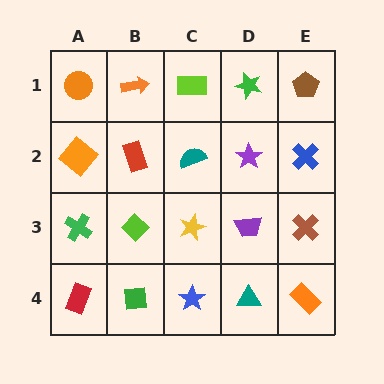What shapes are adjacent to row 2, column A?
An orange circle (row 1, column A), a green cross (row 3, column A), a red rectangle (row 2, column B).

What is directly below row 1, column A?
An orange diamond.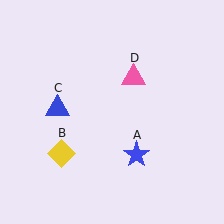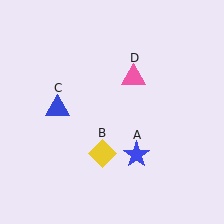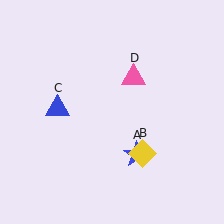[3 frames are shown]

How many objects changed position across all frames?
1 object changed position: yellow diamond (object B).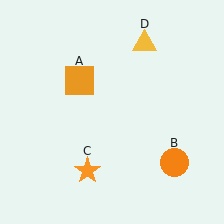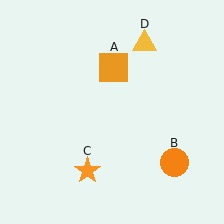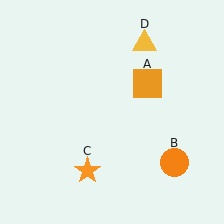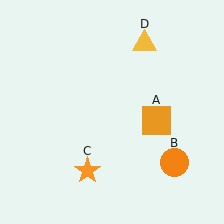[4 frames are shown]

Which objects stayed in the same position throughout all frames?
Orange circle (object B) and orange star (object C) and yellow triangle (object D) remained stationary.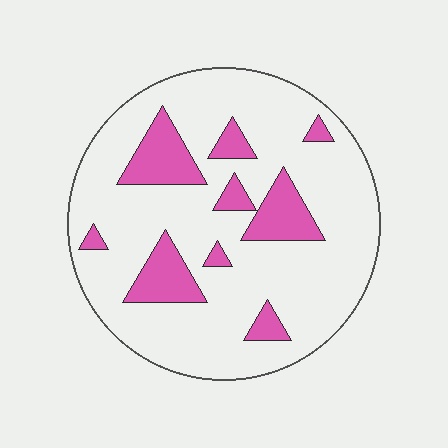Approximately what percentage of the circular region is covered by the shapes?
Approximately 20%.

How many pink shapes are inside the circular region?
9.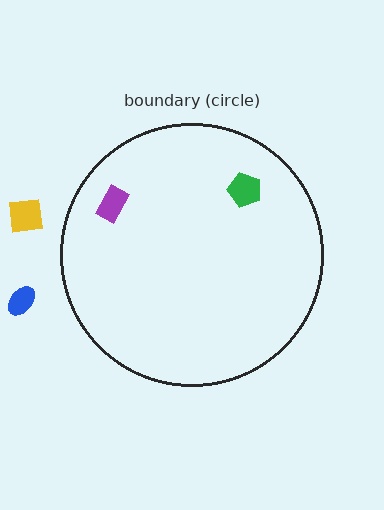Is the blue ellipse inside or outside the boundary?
Outside.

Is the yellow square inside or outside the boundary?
Outside.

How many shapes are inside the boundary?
2 inside, 2 outside.